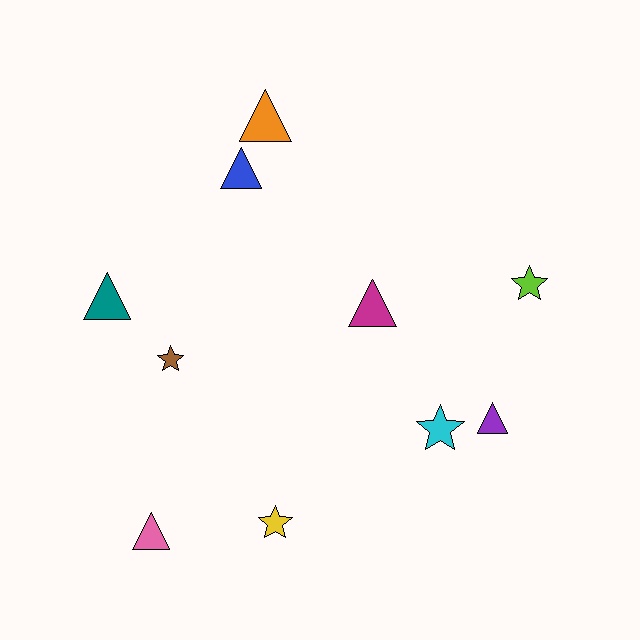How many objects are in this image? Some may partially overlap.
There are 10 objects.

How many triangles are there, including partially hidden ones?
There are 6 triangles.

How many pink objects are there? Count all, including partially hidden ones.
There is 1 pink object.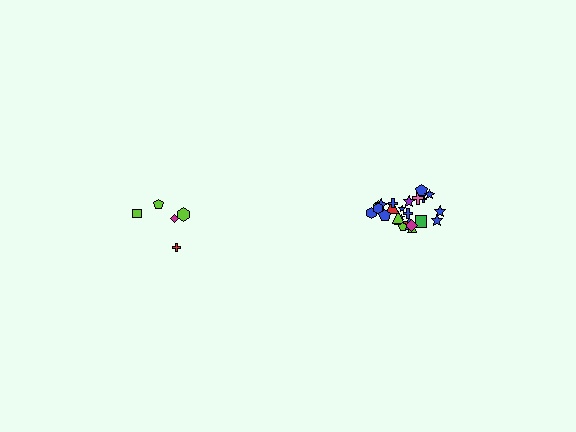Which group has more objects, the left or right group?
The right group.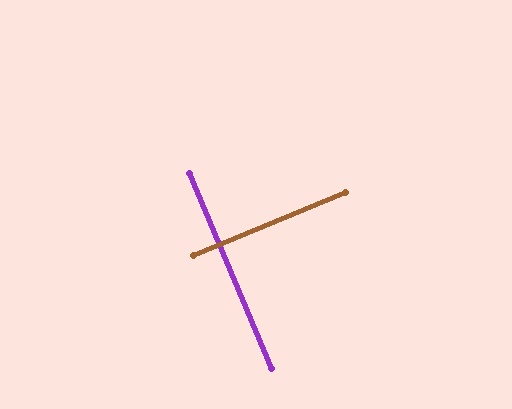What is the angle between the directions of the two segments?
Approximately 89 degrees.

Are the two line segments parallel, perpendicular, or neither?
Perpendicular — they meet at approximately 89°.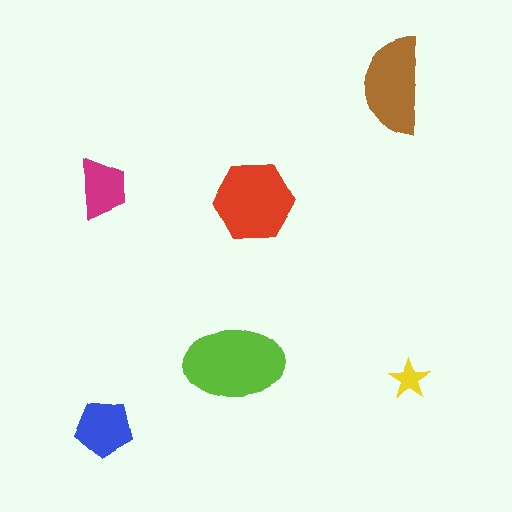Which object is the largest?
The lime ellipse.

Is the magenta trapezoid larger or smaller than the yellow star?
Larger.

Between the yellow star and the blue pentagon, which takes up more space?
The blue pentagon.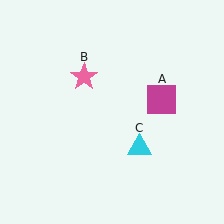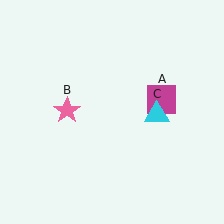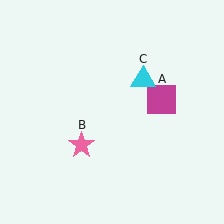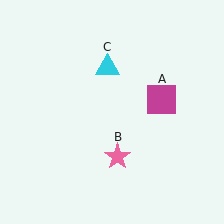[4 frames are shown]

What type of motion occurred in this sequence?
The pink star (object B), cyan triangle (object C) rotated counterclockwise around the center of the scene.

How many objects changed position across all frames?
2 objects changed position: pink star (object B), cyan triangle (object C).